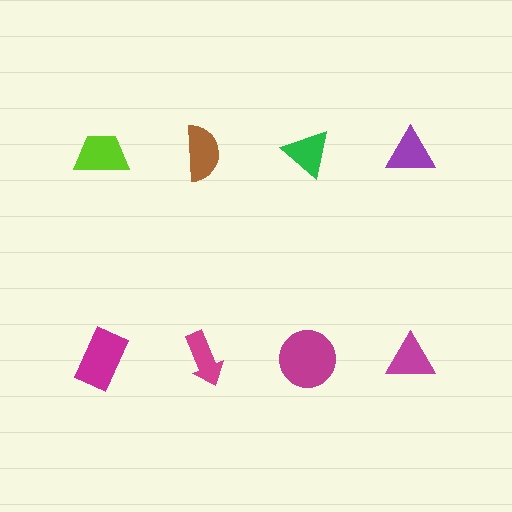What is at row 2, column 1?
A magenta rectangle.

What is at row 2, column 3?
A magenta circle.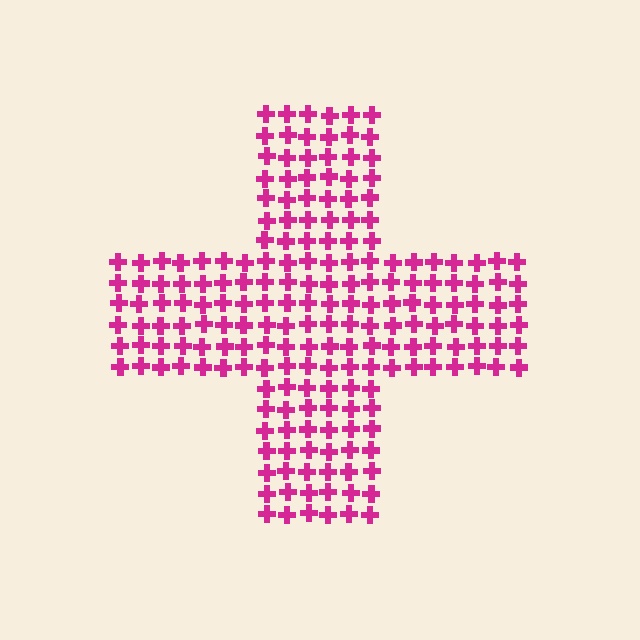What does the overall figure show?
The overall figure shows a cross.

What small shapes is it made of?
It is made of small crosses.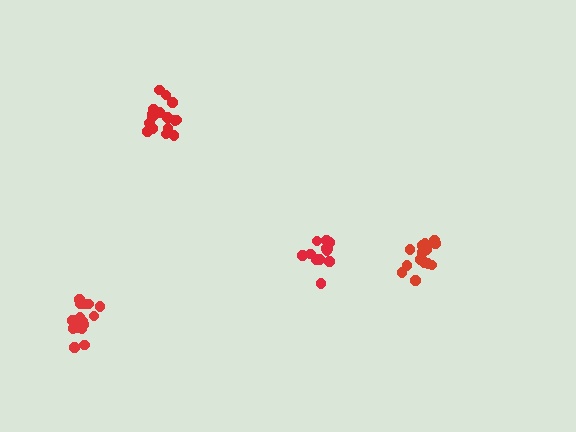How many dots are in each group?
Group 1: 15 dots, Group 2: 12 dots, Group 3: 17 dots, Group 4: 16 dots (60 total).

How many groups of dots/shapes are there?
There are 4 groups.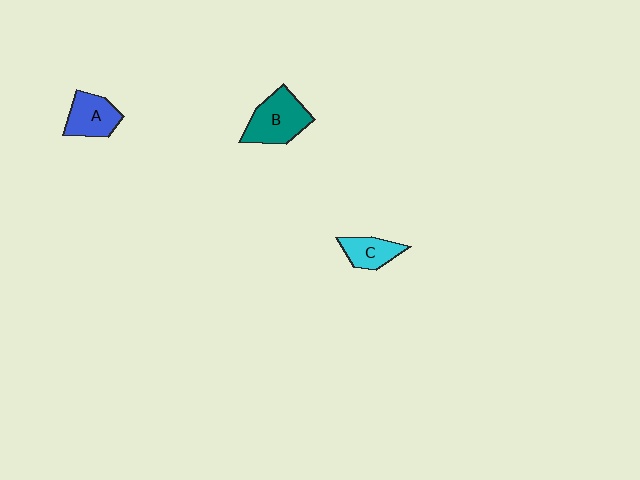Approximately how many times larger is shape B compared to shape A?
Approximately 1.3 times.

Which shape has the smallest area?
Shape C (cyan).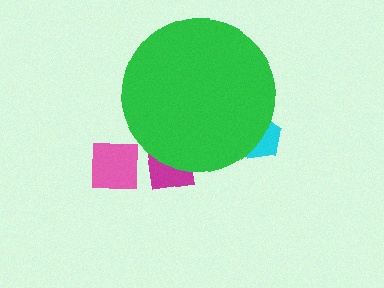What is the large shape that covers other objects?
A green circle.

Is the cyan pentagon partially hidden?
Yes, the cyan pentagon is partially hidden behind the green circle.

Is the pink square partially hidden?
No, the pink square is fully visible.